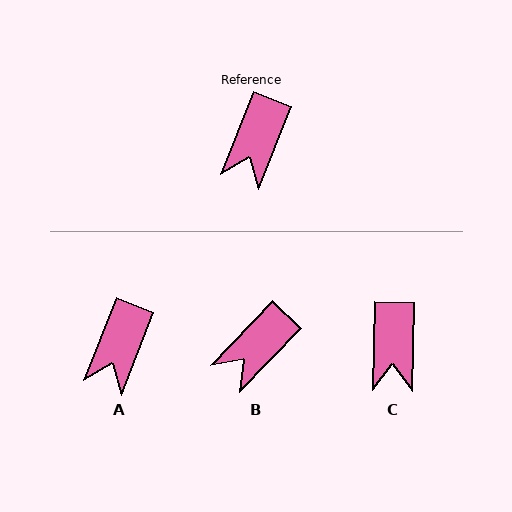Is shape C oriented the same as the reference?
No, it is off by about 20 degrees.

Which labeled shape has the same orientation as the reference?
A.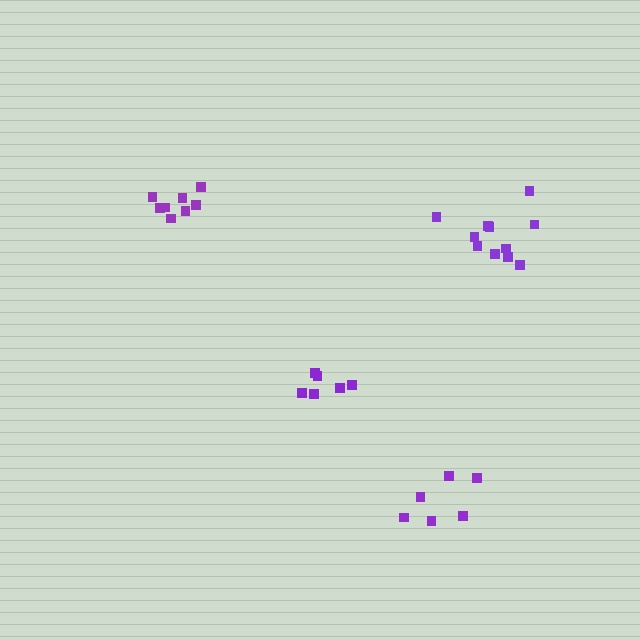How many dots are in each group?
Group 1: 8 dots, Group 2: 11 dots, Group 3: 6 dots, Group 4: 6 dots (31 total).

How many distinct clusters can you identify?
There are 4 distinct clusters.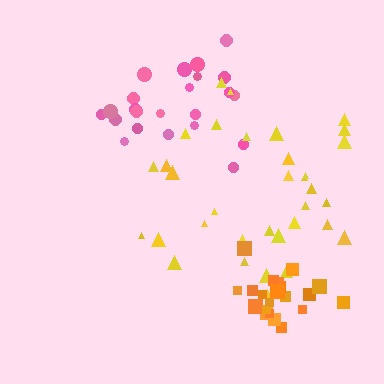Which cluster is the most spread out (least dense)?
Yellow.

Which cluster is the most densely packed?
Orange.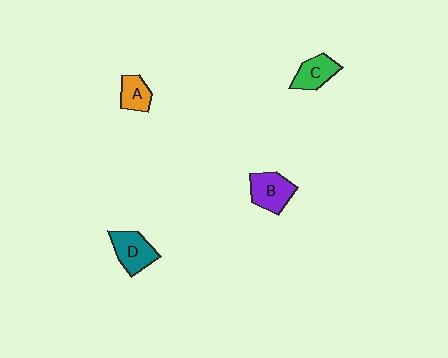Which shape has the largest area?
Shape B (purple).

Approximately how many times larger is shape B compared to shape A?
Approximately 1.5 times.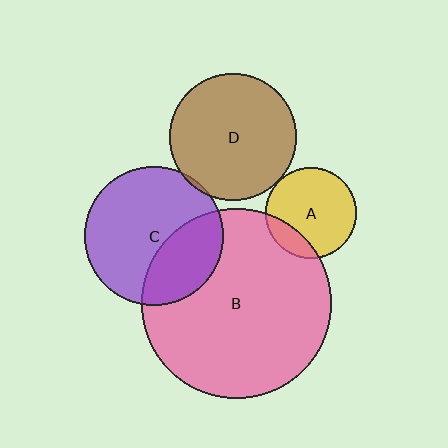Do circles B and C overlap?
Yes.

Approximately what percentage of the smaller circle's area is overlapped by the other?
Approximately 35%.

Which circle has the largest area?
Circle B (pink).